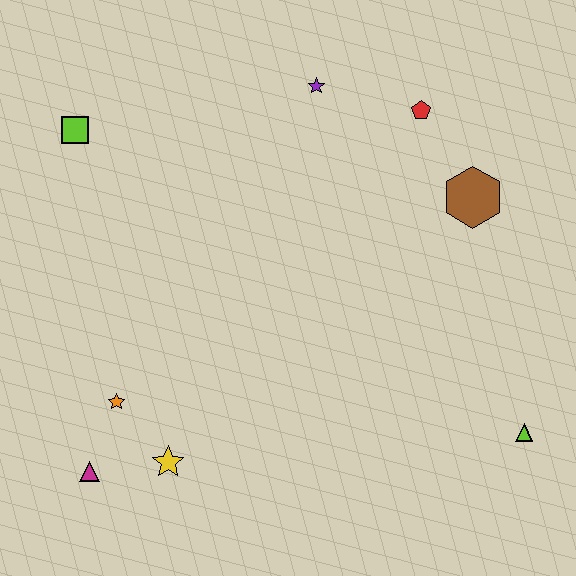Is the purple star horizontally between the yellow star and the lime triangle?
Yes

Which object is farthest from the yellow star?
The red pentagon is farthest from the yellow star.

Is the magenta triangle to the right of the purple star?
No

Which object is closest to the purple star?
The red pentagon is closest to the purple star.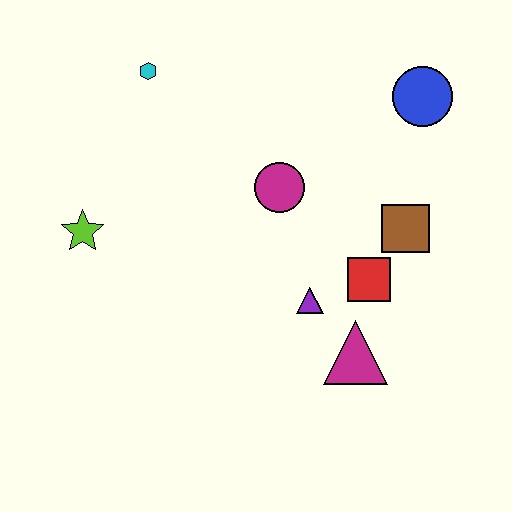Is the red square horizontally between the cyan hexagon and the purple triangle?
No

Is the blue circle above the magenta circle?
Yes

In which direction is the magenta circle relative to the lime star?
The magenta circle is to the right of the lime star.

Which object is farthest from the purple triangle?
The cyan hexagon is farthest from the purple triangle.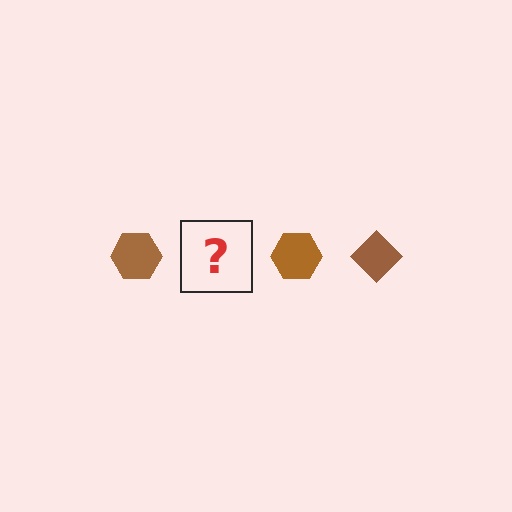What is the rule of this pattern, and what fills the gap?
The rule is that the pattern cycles through hexagon, diamond shapes in brown. The gap should be filled with a brown diamond.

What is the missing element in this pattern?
The missing element is a brown diamond.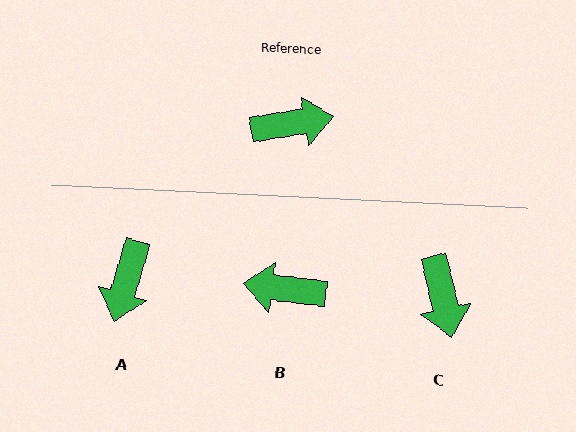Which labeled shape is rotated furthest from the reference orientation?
B, about 164 degrees away.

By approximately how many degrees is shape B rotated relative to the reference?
Approximately 164 degrees counter-clockwise.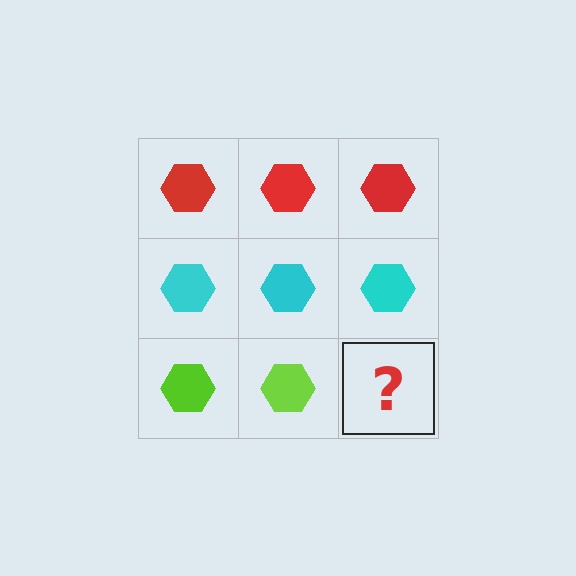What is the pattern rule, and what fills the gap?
The rule is that each row has a consistent color. The gap should be filled with a lime hexagon.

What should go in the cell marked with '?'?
The missing cell should contain a lime hexagon.